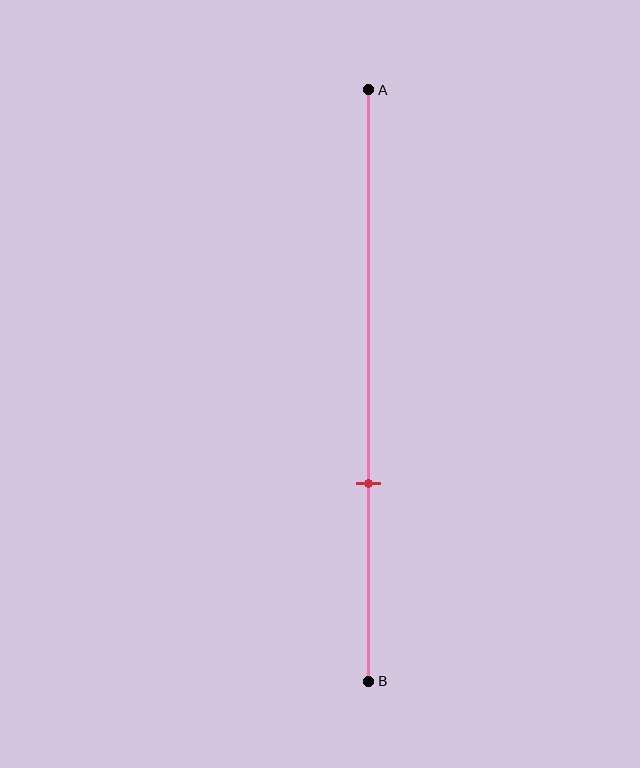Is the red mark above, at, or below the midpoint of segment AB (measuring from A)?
The red mark is below the midpoint of segment AB.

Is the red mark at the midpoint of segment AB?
No, the mark is at about 65% from A, not at the 50% midpoint.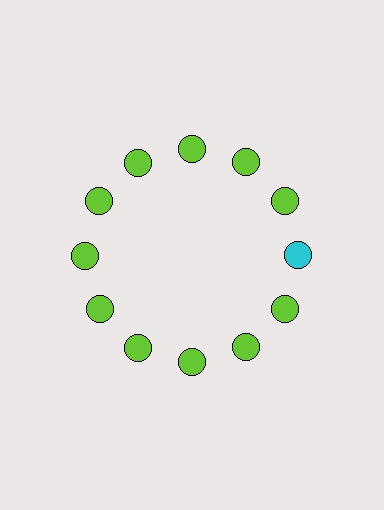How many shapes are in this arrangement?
There are 12 shapes arranged in a ring pattern.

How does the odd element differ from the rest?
It has a different color: cyan instead of lime.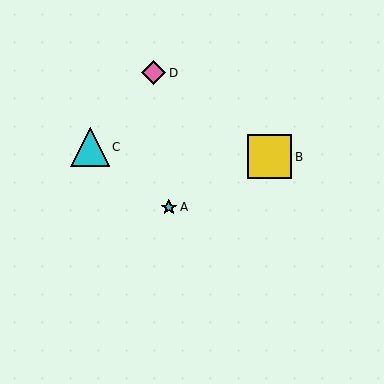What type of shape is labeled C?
Shape C is a cyan triangle.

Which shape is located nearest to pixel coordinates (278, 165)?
The yellow square (labeled B) at (270, 157) is nearest to that location.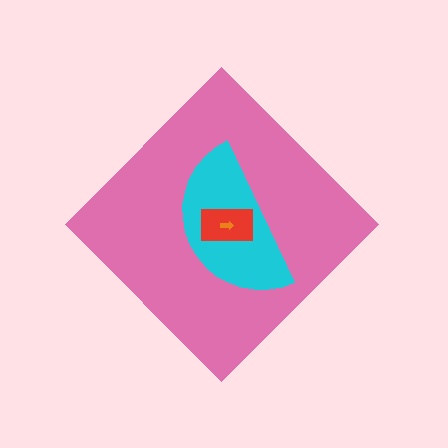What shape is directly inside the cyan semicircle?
The red rectangle.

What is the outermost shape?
The pink diamond.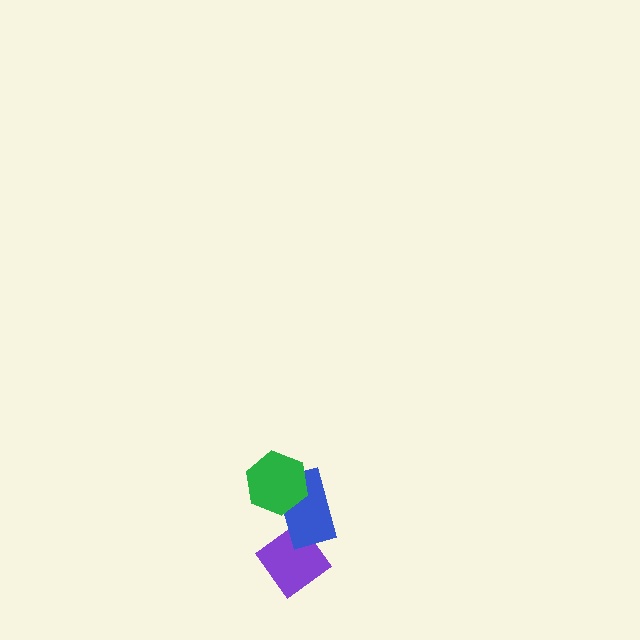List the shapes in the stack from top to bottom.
From top to bottom: the green hexagon, the blue rectangle, the purple diamond.